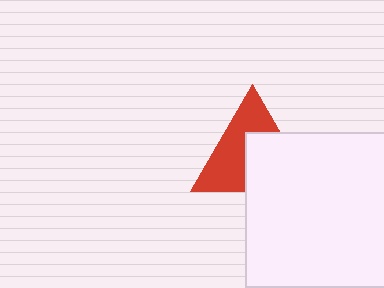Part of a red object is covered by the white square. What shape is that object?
It is a triangle.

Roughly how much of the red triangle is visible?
About half of it is visible (roughly 54%).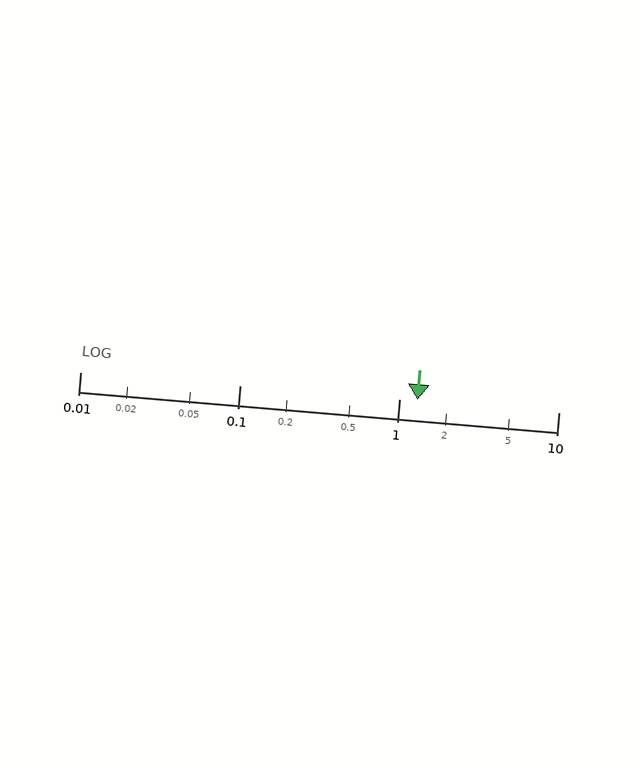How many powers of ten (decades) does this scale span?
The scale spans 3 decades, from 0.01 to 10.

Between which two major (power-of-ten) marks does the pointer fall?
The pointer is between 1 and 10.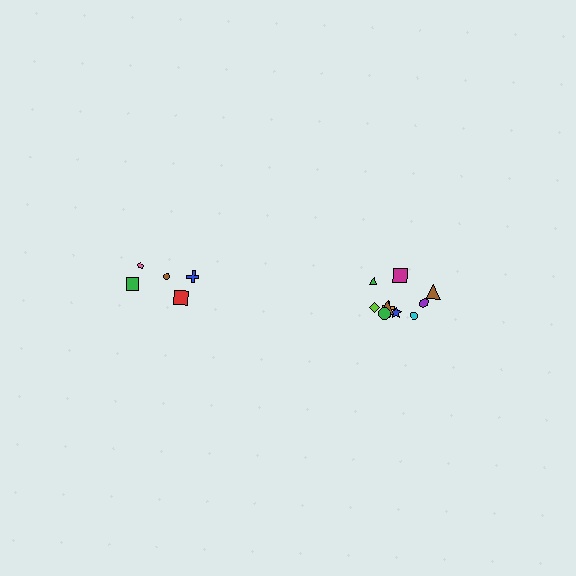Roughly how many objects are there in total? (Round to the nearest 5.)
Roughly 15 objects in total.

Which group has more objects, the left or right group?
The right group.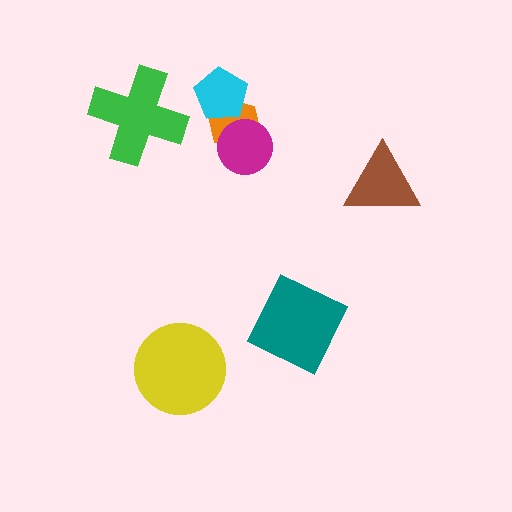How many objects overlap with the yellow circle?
0 objects overlap with the yellow circle.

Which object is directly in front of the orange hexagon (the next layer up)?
The cyan pentagon is directly in front of the orange hexagon.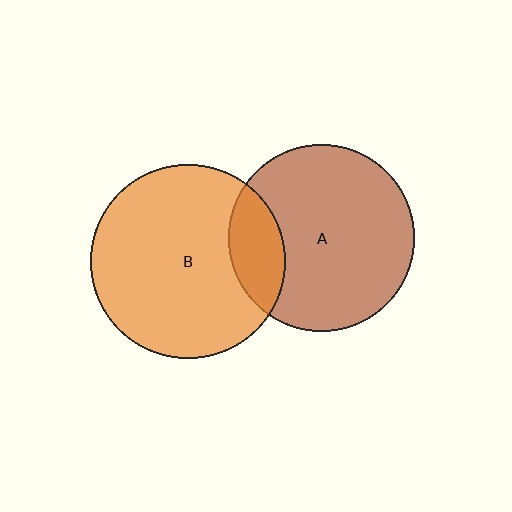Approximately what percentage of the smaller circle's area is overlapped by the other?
Approximately 20%.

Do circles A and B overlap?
Yes.